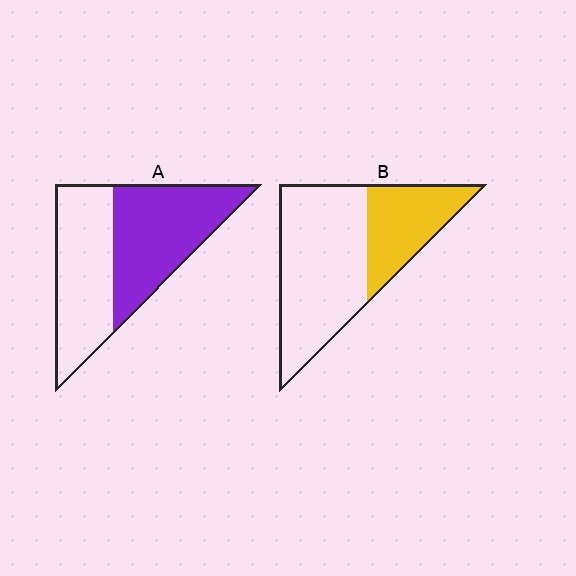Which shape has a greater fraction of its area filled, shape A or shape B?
Shape A.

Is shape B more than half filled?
No.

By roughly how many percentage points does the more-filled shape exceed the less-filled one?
By roughly 20 percentage points (A over B).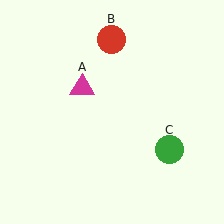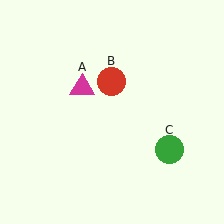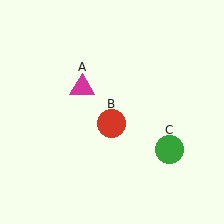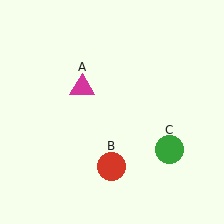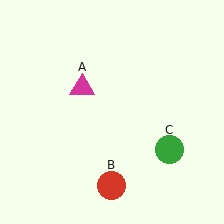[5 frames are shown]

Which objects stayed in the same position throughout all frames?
Magenta triangle (object A) and green circle (object C) remained stationary.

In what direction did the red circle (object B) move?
The red circle (object B) moved down.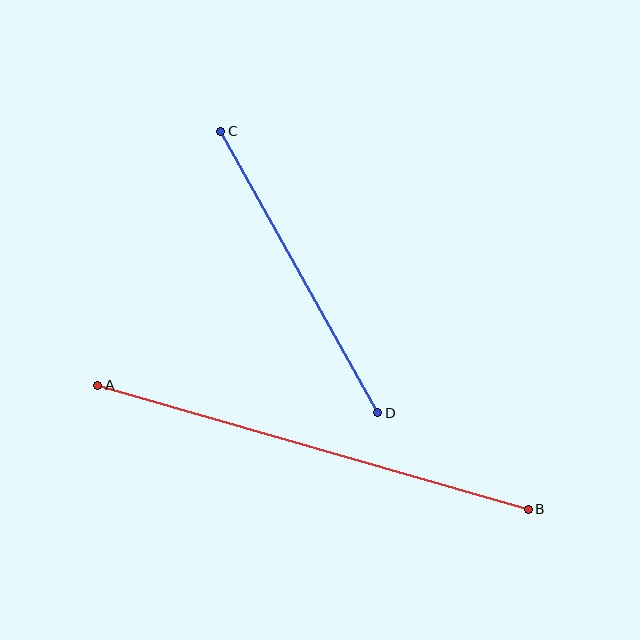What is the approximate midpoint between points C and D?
The midpoint is at approximately (299, 272) pixels.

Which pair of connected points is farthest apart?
Points A and B are farthest apart.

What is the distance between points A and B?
The distance is approximately 448 pixels.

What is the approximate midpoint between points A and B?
The midpoint is at approximately (313, 447) pixels.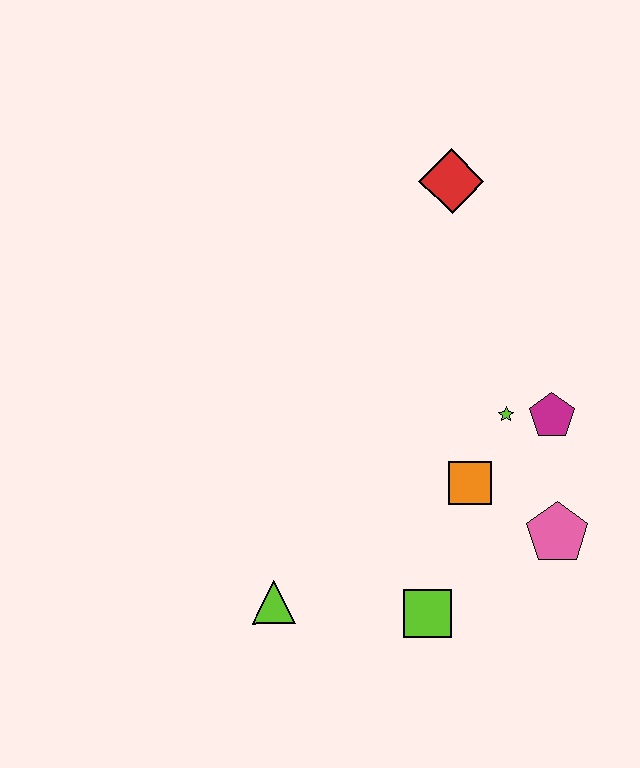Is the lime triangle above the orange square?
No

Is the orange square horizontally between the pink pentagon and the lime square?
Yes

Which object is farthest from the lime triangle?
The red diamond is farthest from the lime triangle.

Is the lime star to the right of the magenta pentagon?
No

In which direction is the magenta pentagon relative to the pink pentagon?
The magenta pentagon is above the pink pentagon.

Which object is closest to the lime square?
The orange square is closest to the lime square.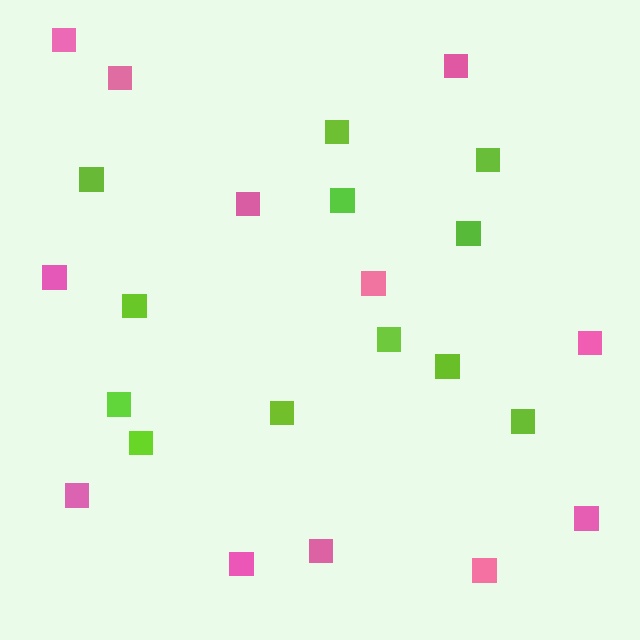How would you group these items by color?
There are 2 groups: one group of pink squares (12) and one group of lime squares (12).